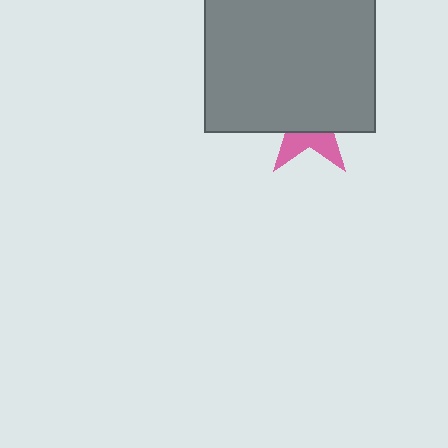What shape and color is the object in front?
The object in front is a gray square.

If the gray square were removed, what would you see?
You would see the complete pink star.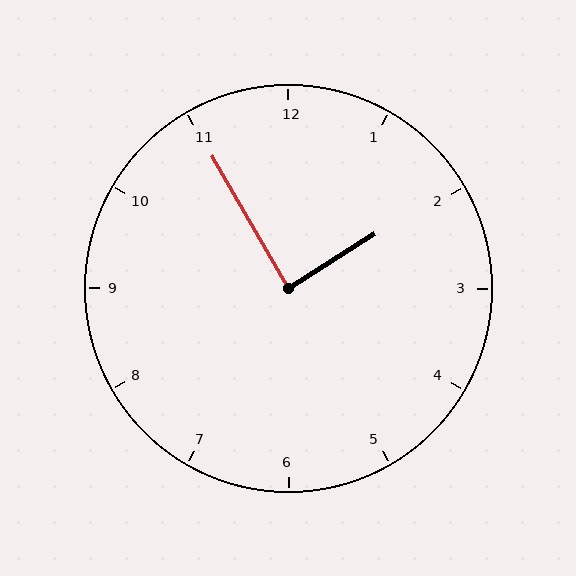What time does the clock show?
1:55.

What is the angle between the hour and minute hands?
Approximately 88 degrees.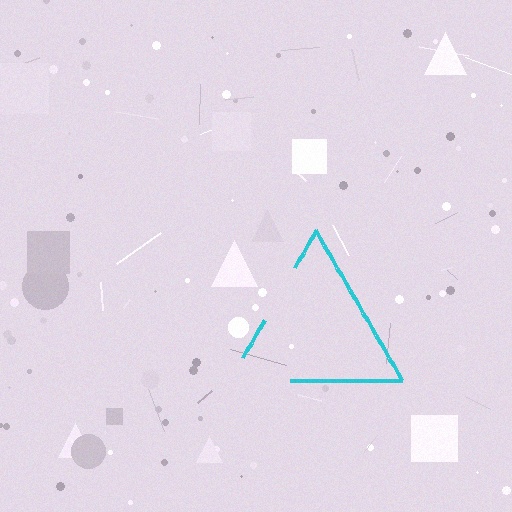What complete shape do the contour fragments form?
The contour fragments form a triangle.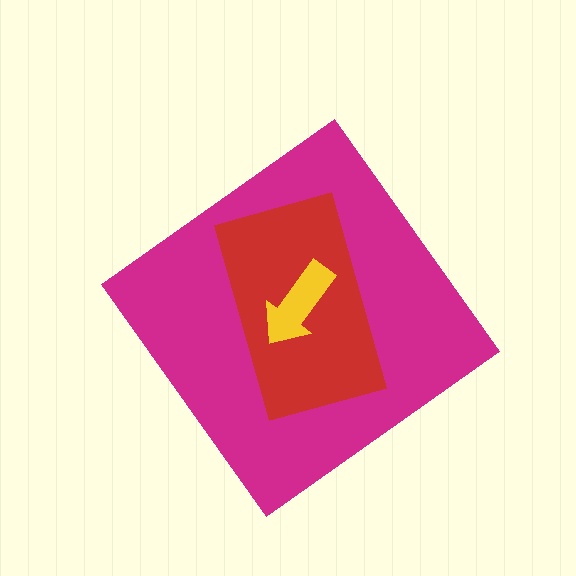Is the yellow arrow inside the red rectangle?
Yes.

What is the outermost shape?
The magenta diamond.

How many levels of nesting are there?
3.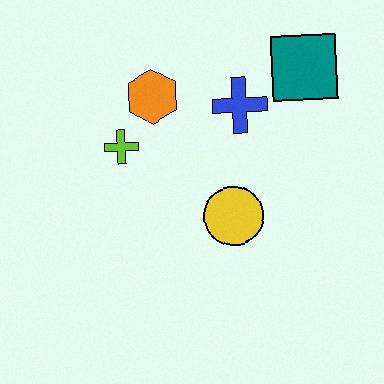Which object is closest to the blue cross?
The teal square is closest to the blue cross.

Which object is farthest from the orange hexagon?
The teal square is farthest from the orange hexagon.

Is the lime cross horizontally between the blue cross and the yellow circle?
No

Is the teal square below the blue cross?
No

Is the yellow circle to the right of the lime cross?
Yes